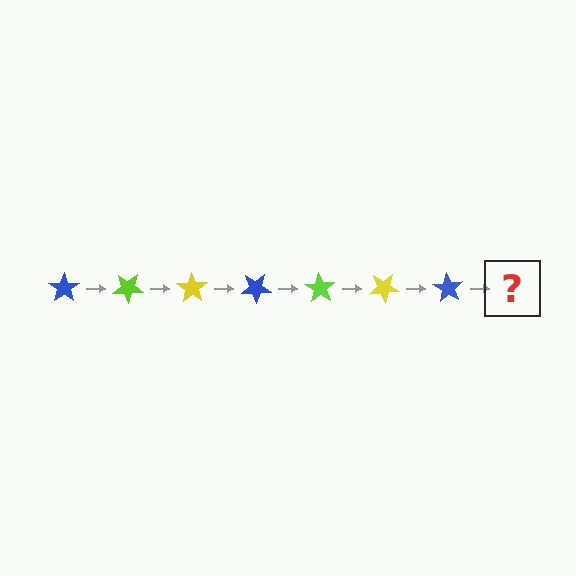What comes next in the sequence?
The next element should be a lime star, rotated 245 degrees from the start.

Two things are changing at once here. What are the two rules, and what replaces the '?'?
The two rules are that it rotates 35 degrees each step and the color cycles through blue, lime, and yellow. The '?' should be a lime star, rotated 245 degrees from the start.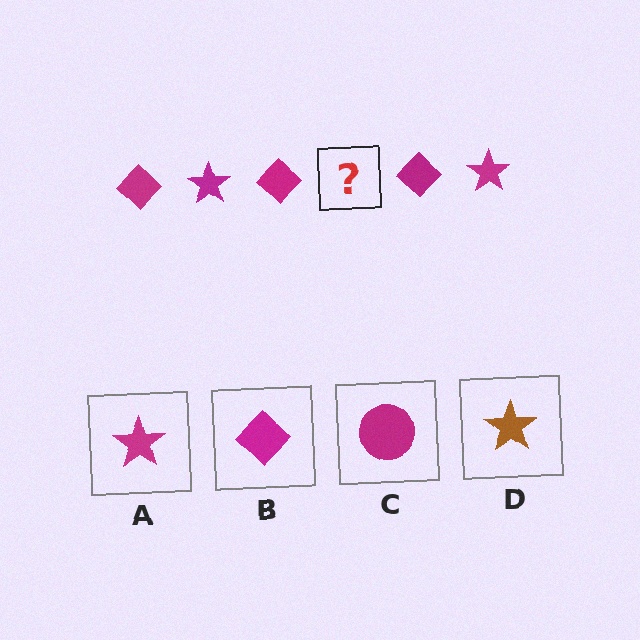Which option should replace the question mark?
Option A.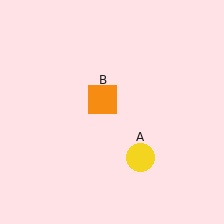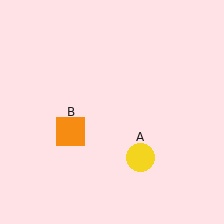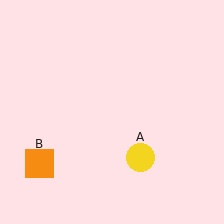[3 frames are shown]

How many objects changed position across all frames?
1 object changed position: orange square (object B).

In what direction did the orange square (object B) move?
The orange square (object B) moved down and to the left.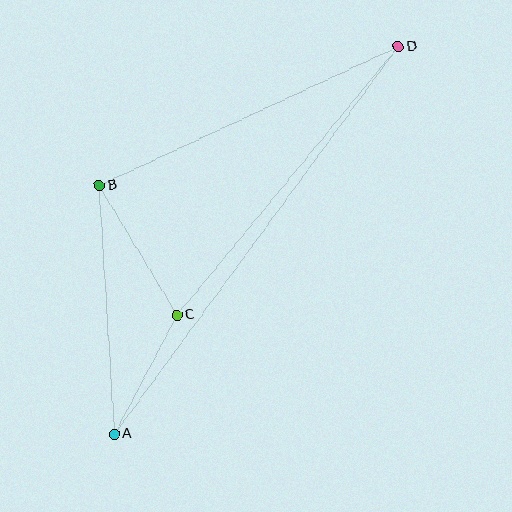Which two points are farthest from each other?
Points A and D are farthest from each other.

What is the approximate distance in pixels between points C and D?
The distance between C and D is approximately 348 pixels.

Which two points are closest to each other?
Points A and C are closest to each other.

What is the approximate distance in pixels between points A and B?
The distance between A and B is approximately 249 pixels.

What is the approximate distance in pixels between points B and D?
The distance between B and D is approximately 330 pixels.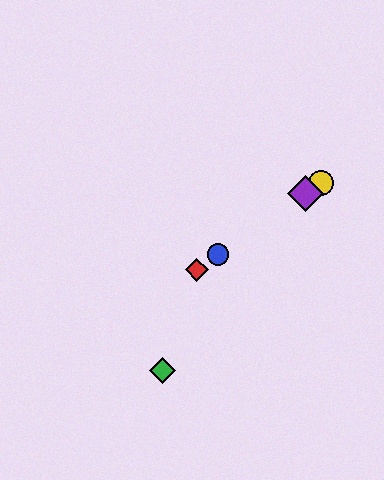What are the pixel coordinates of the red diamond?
The red diamond is at (197, 270).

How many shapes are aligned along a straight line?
4 shapes (the red diamond, the blue circle, the yellow circle, the purple diamond) are aligned along a straight line.